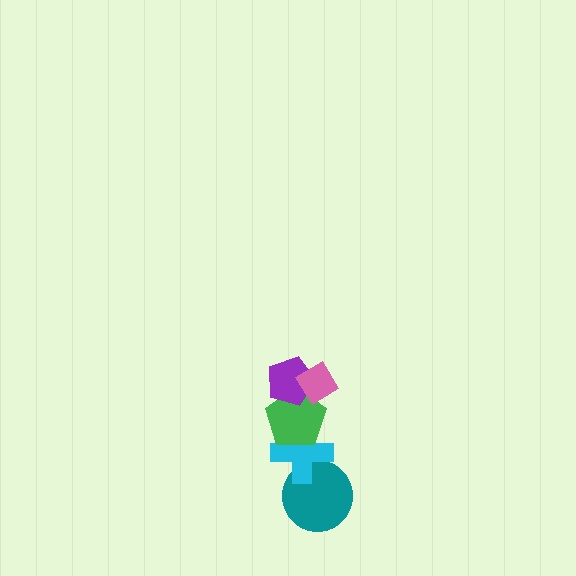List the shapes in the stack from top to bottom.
From top to bottom: the pink diamond, the purple pentagon, the green pentagon, the cyan cross, the teal circle.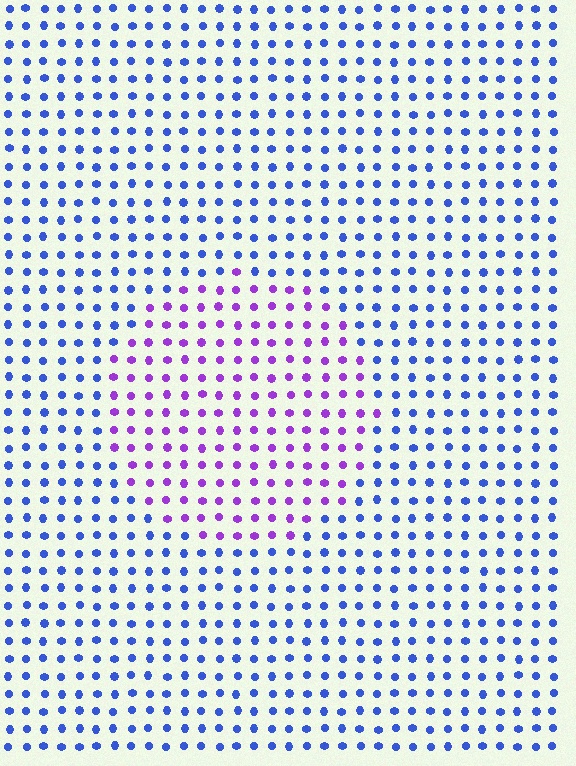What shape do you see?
I see a circle.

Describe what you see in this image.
The image is filled with small blue elements in a uniform arrangement. A circle-shaped region is visible where the elements are tinted to a slightly different hue, forming a subtle color boundary.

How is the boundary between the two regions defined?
The boundary is defined purely by a slight shift in hue (about 52 degrees). Spacing, size, and orientation are identical on both sides.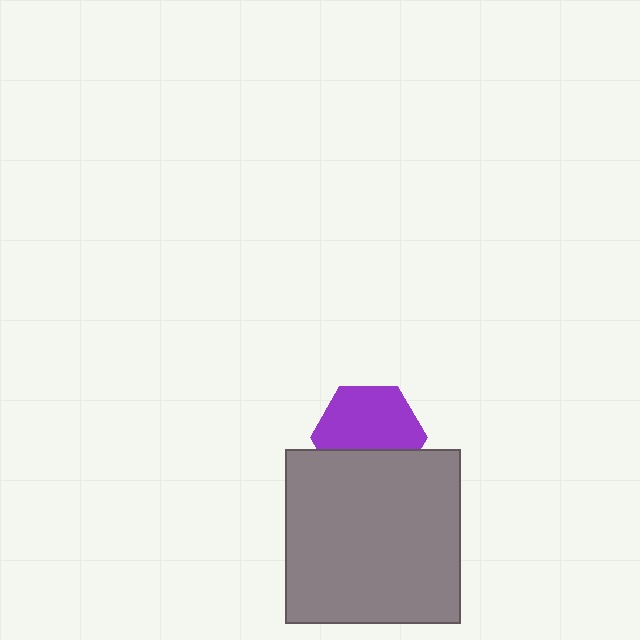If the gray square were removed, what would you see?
You would see the complete purple hexagon.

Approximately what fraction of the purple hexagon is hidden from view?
Roughly 34% of the purple hexagon is hidden behind the gray square.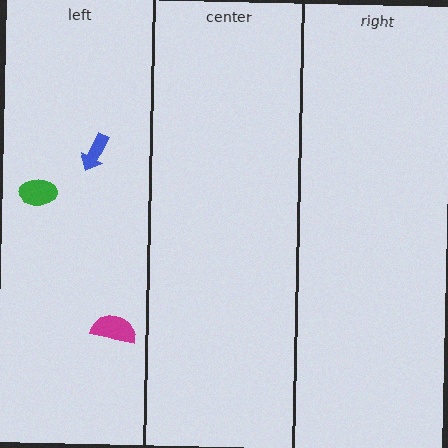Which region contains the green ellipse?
The left region.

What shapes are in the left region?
The blue arrow, the magenta semicircle, the green ellipse.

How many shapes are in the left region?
3.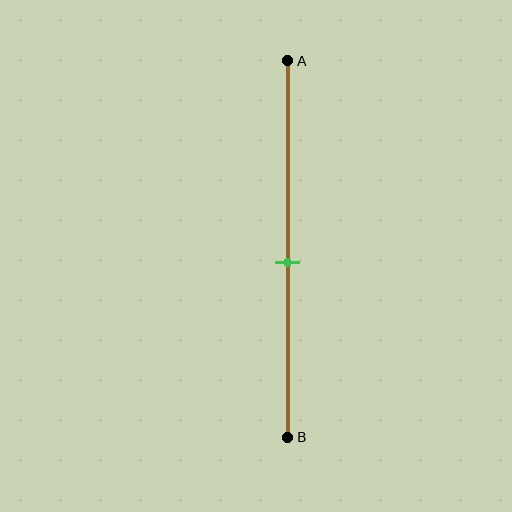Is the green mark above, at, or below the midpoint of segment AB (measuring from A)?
The green mark is below the midpoint of segment AB.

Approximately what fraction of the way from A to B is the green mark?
The green mark is approximately 55% of the way from A to B.